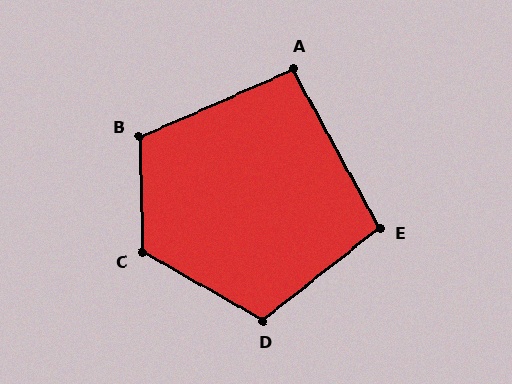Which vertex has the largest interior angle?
C, at approximately 121 degrees.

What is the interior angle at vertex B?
Approximately 113 degrees (obtuse).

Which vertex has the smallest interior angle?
A, at approximately 94 degrees.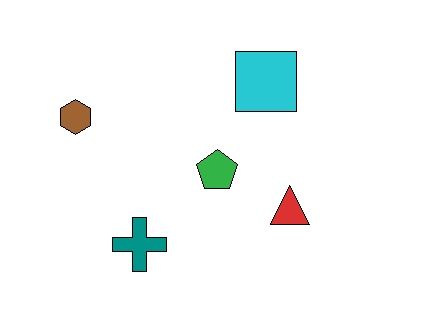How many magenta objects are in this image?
There are no magenta objects.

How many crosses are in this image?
There is 1 cross.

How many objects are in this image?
There are 5 objects.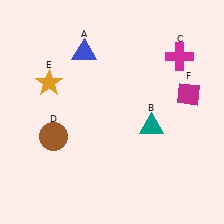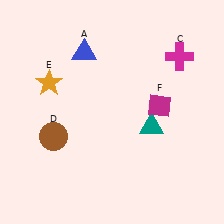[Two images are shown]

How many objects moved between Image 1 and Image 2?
1 object moved between the two images.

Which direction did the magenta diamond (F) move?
The magenta diamond (F) moved left.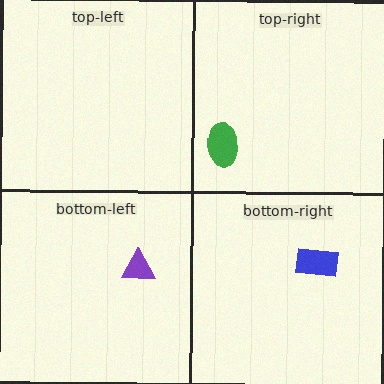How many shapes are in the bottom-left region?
1.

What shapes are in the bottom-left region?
The purple triangle.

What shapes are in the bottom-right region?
The blue rectangle.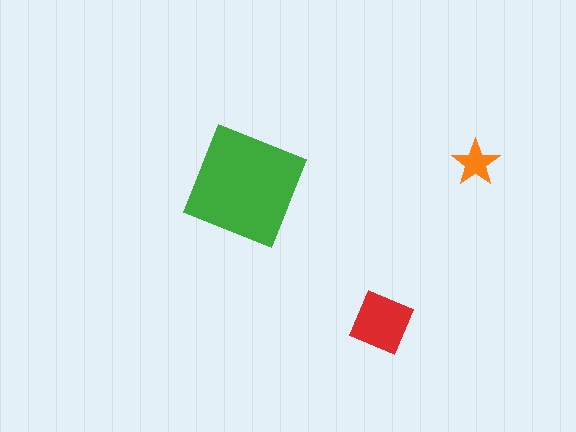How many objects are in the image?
There are 3 objects in the image.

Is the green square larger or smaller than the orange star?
Larger.